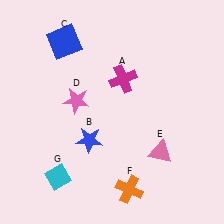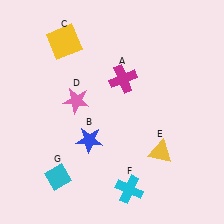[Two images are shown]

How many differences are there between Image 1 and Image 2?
There are 3 differences between the two images.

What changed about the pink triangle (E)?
In Image 1, E is pink. In Image 2, it changed to yellow.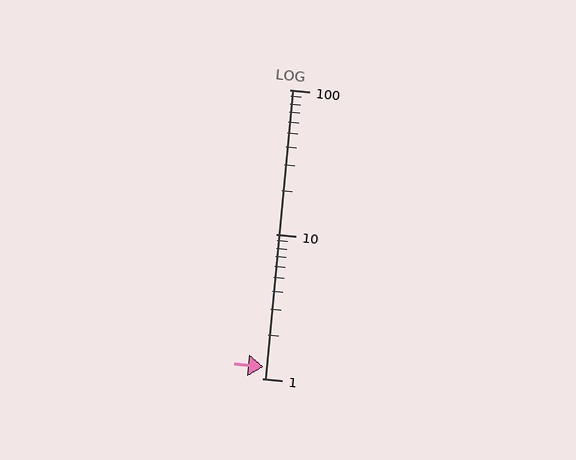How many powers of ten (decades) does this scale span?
The scale spans 2 decades, from 1 to 100.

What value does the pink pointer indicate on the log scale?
The pointer indicates approximately 1.2.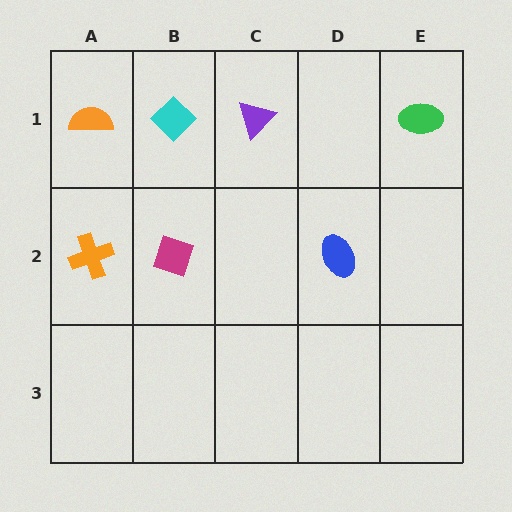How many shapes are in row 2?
3 shapes.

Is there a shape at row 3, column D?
No, that cell is empty.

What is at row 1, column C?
A purple triangle.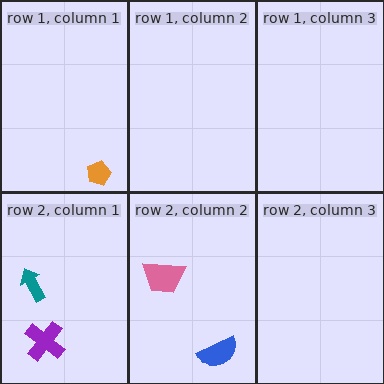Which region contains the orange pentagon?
The row 1, column 1 region.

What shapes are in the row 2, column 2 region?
The blue semicircle, the pink trapezoid.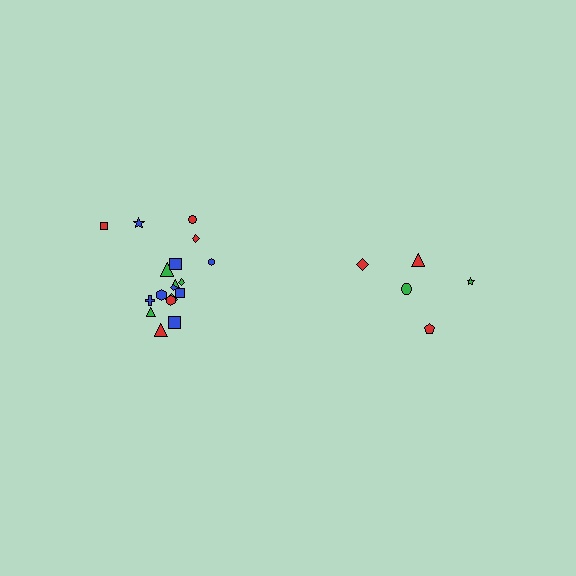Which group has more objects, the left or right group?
The left group.